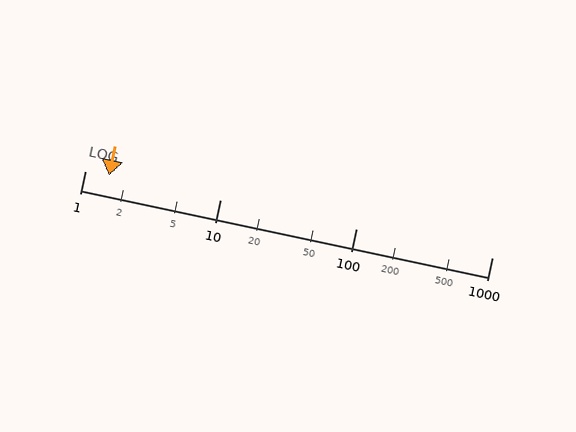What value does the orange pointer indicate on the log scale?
The pointer indicates approximately 1.5.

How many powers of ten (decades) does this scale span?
The scale spans 3 decades, from 1 to 1000.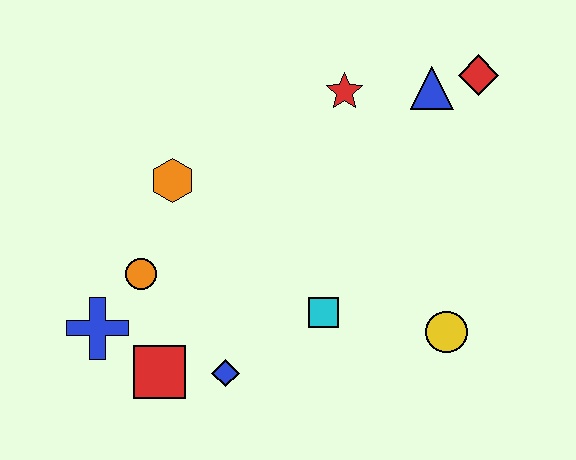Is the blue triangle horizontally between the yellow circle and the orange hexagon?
Yes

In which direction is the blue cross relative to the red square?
The blue cross is to the left of the red square.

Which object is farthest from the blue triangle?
The blue cross is farthest from the blue triangle.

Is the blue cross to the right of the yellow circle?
No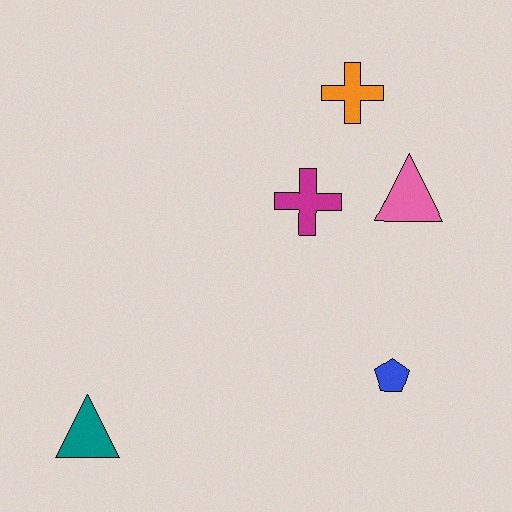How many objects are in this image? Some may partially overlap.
There are 5 objects.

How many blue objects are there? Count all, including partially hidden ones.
There is 1 blue object.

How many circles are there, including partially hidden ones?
There are no circles.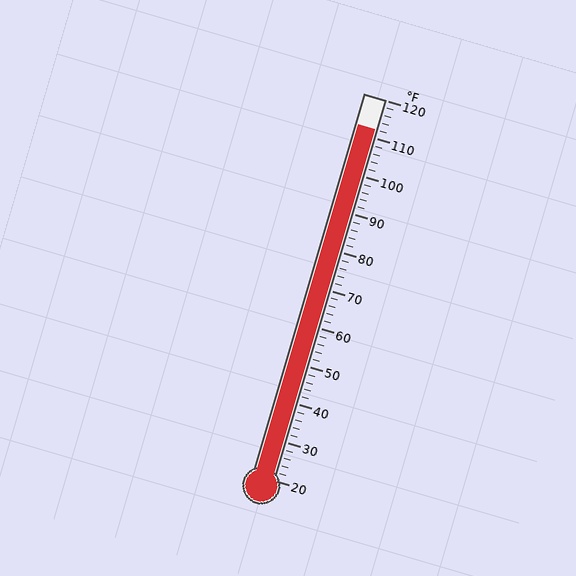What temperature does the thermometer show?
The thermometer shows approximately 112°F.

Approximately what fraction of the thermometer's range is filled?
The thermometer is filled to approximately 90% of its range.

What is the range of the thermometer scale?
The thermometer scale ranges from 20°F to 120°F.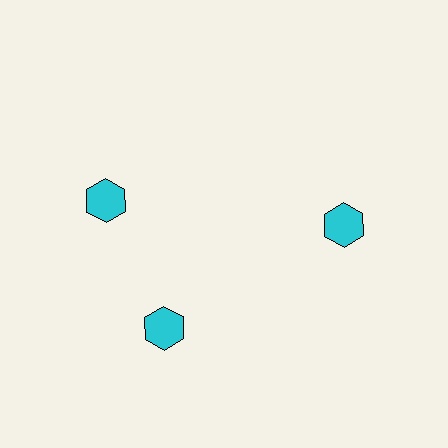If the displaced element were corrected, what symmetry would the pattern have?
It would have 3-fold rotational symmetry — the pattern would map onto itself every 120 degrees.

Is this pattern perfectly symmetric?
No. The 3 cyan hexagons are arranged in a ring, but one element near the 11 o'clock position is rotated out of alignment along the ring, breaking the 3-fold rotational symmetry.